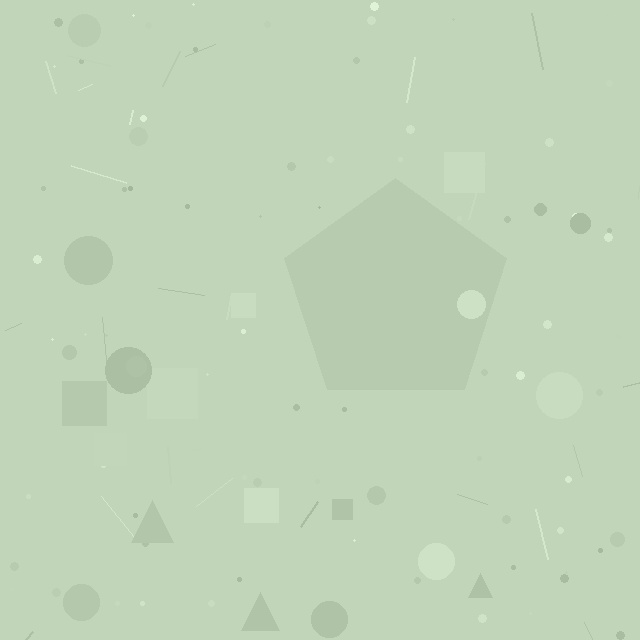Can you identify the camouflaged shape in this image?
The camouflaged shape is a pentagon.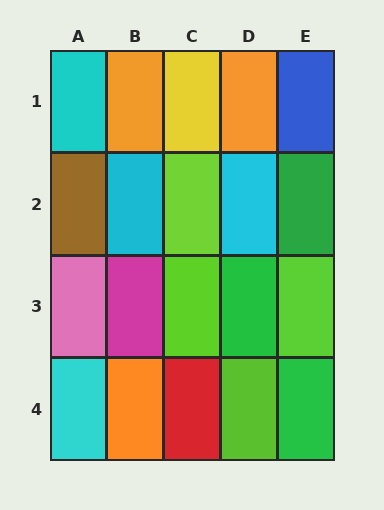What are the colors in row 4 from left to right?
Cyan, orange, red, lime, green.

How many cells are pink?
1 cell is pink.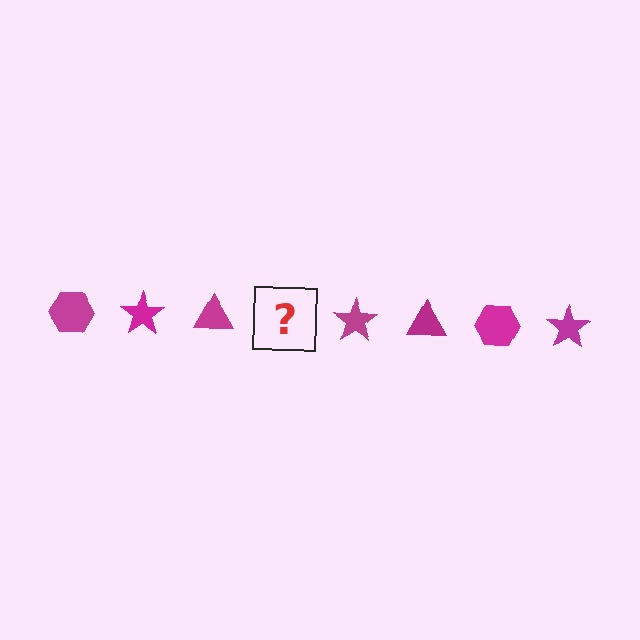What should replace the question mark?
The question mark should be replaced with a magenta hexagon.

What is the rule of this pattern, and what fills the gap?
The rule is that the pattern cycles through hexagon, star, triangle shapes in magenta. The gap should be filled with a magenta hexagon.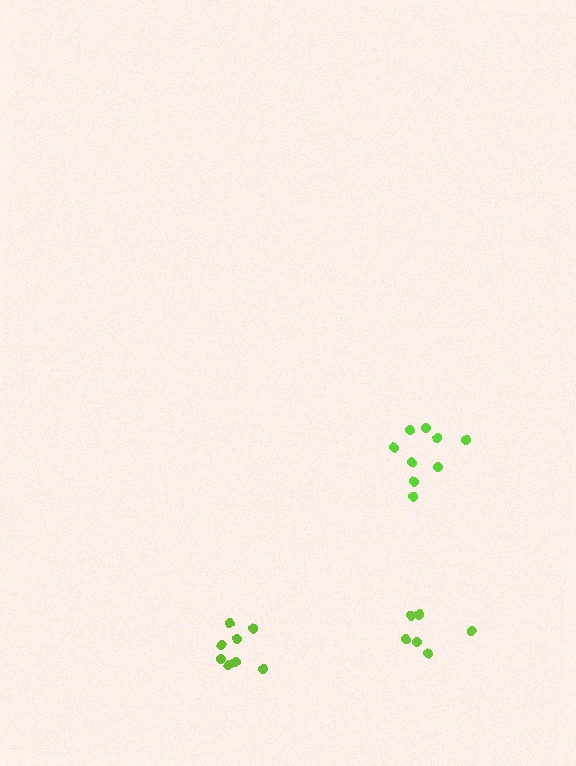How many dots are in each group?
Group 1: 8 dots, Group 2: 9 dots, Group 3: 6 dots (23 total).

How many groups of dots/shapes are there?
There are 3 groups.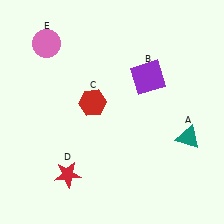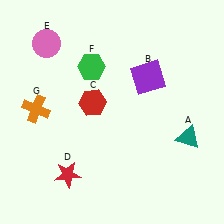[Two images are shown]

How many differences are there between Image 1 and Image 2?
There are 2 differences between the two images.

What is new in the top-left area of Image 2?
A green hexagon (F) was added in the top-left area of Image 2.